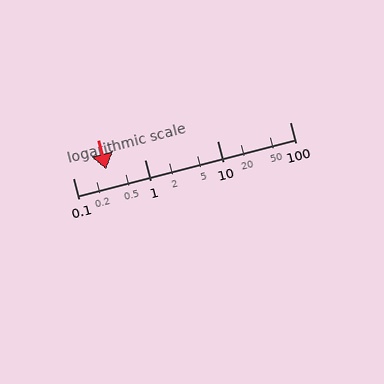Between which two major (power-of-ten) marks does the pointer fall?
The pointer is between 0.1 and 1.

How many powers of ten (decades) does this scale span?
The scale spans 3 decades, from 0.1 to 100.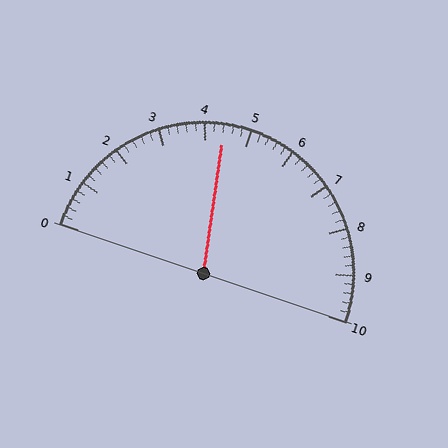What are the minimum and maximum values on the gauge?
The gauge ranges from 0 to 10.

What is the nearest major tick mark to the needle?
The nearest major tick mark is 4.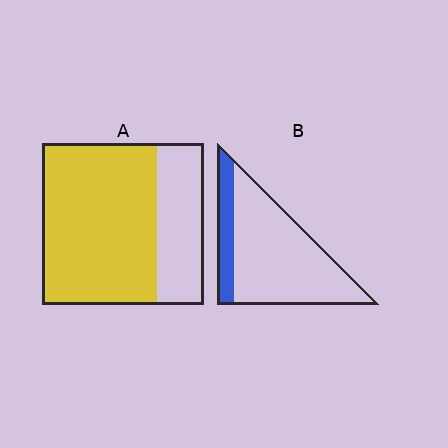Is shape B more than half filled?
No.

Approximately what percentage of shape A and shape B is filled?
A is approximately 70% and B is approximately 20%.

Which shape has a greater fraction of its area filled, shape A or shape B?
Shape A.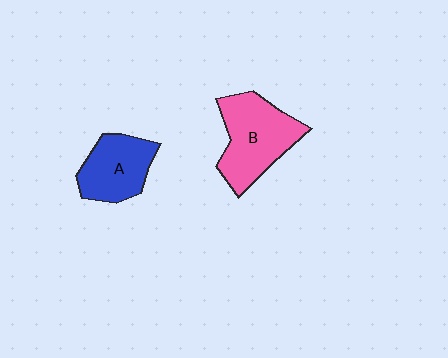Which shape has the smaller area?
Shape A (blue).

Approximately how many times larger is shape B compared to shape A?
Approximately 1.3 times.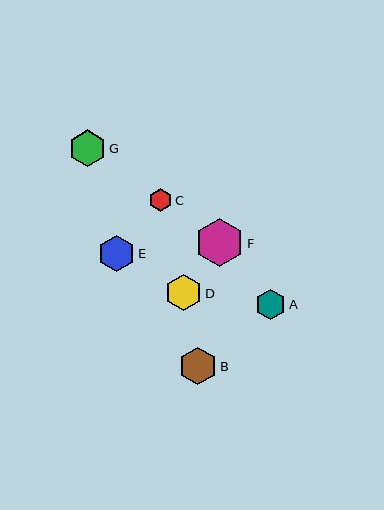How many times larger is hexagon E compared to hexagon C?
Hexagon E is approximately 1.6 times the size of hexagon C.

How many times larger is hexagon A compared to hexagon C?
Hexagon A is approximately 1.3 times the size of hexagon C.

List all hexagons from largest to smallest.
From largest to smallest: F, B, G, E, D, A, C.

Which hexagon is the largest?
Hexagon F is the largest with a size of approximately 49 pixels.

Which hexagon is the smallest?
Hexagon C is the smallest with a size of approximately 24 pixels.